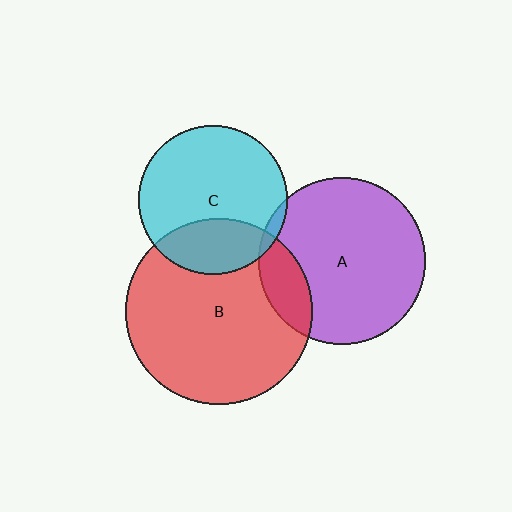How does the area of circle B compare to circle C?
Approximately 1.6 times.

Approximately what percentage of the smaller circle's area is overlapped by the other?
Approximately 30%.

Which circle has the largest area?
Circle B (red).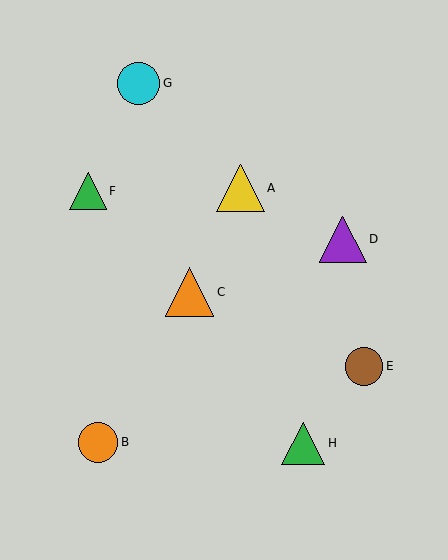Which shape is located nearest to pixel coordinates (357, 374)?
The brown circle (labeled E) at (364, 366) is nearest to that location.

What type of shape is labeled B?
Shape B is an orange circle.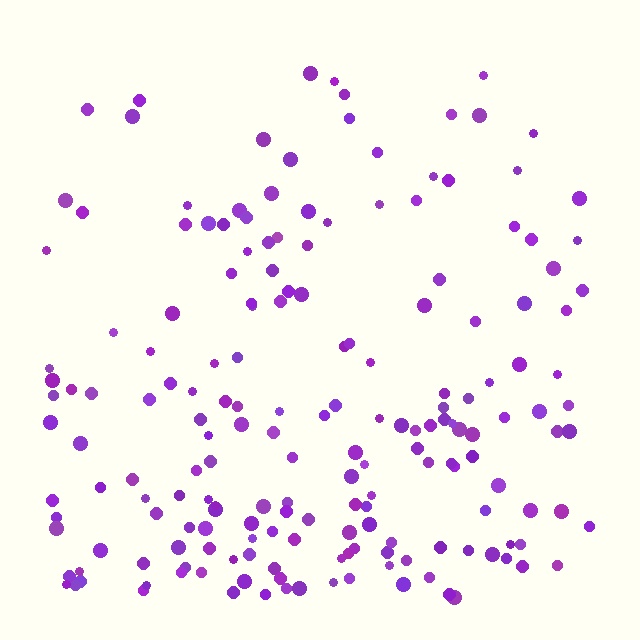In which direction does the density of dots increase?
From top to bottom, with the bottom side densest.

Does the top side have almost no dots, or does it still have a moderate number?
Still a moderate number, just noticeably fewer than the bottom.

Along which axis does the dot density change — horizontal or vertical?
Vertical.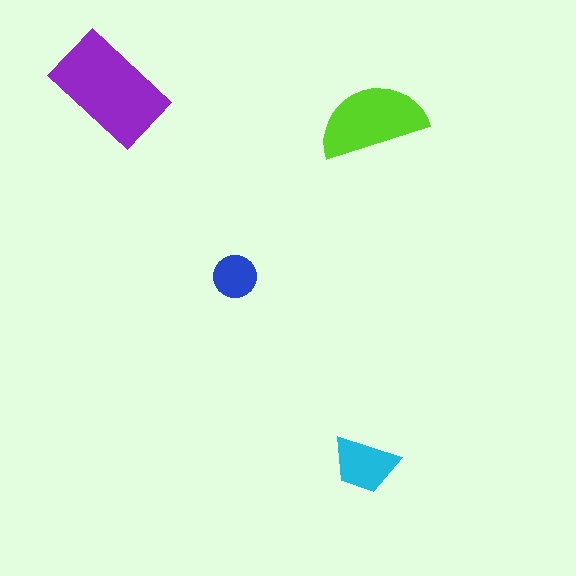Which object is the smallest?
The blue circle.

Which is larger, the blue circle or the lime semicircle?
The lime semicircle.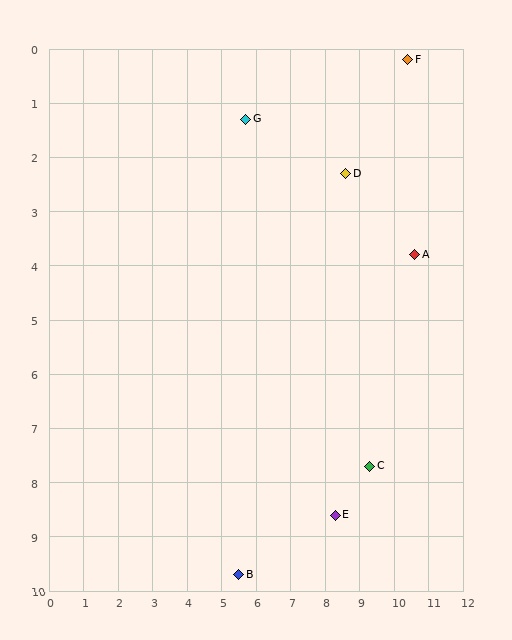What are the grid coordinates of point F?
Point F is at approximately (10.4, 0.2).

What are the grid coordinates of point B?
Point B is at approximately (5.5, 9.7).